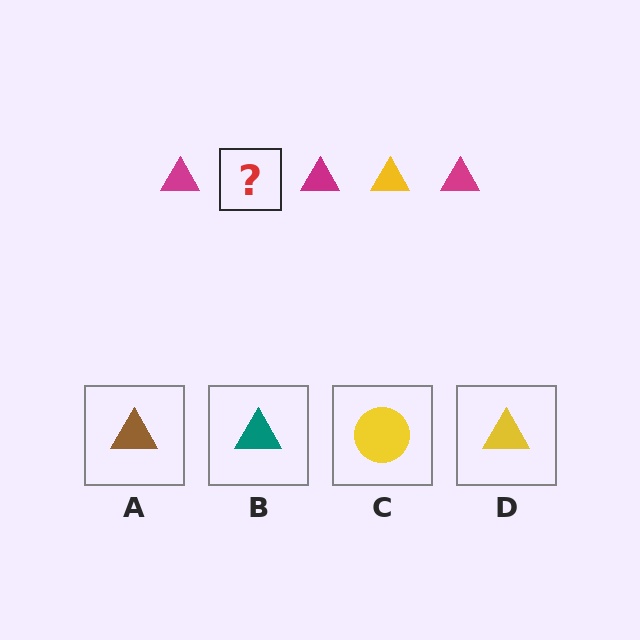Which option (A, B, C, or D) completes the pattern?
D.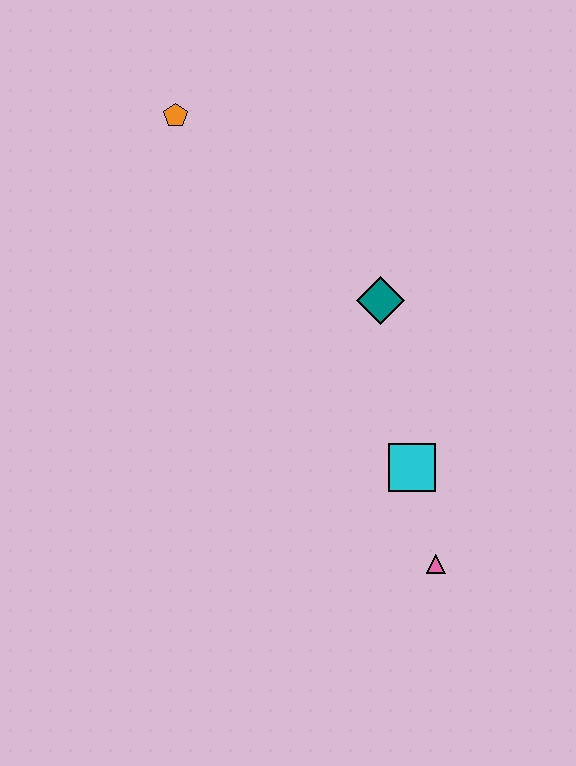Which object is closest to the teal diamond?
The cyan square is closest to the teal diamond.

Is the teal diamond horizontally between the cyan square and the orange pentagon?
Yes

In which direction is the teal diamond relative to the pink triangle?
The teal diamond is above the pink triangle.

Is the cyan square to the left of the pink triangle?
Yes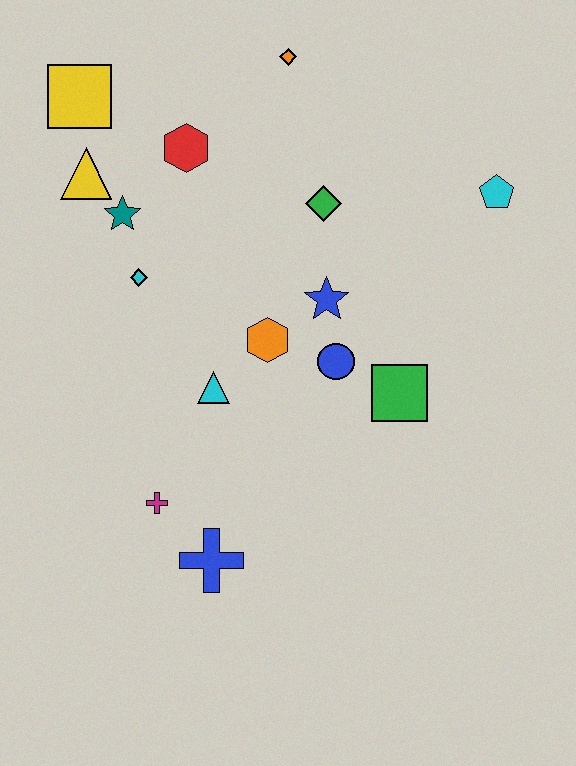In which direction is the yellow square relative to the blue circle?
The yellow square is above the blue circle.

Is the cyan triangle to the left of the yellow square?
No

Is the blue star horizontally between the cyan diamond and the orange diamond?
No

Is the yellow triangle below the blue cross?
No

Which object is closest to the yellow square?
The yellow triangle is closest to the yellow square.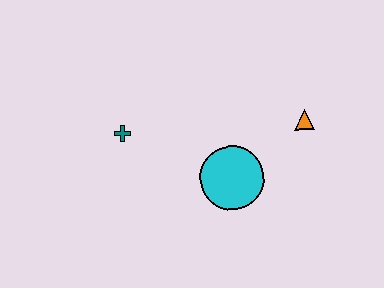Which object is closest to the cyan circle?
The orange triangle is closest to the cyan circle.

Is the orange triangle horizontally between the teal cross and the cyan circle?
No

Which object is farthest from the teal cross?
The orange triangle is farthest from the teal cross.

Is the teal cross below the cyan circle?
No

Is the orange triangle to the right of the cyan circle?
Yes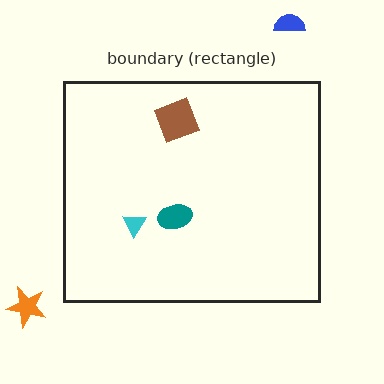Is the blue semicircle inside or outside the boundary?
Outside.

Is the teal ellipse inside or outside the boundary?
Inside.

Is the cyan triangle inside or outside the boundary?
Inside.